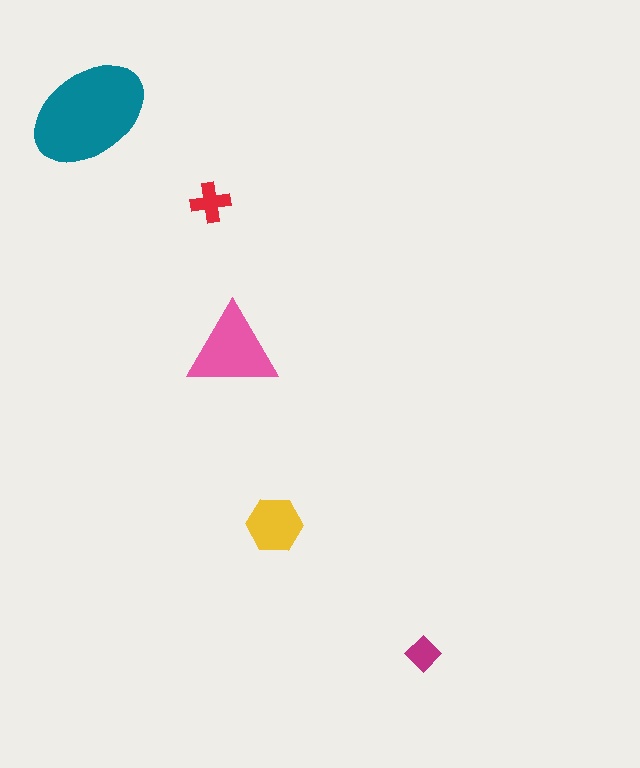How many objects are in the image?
There are 5 objects in the image.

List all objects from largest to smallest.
The teal ellipse, the pink triangle, the yellow hexagon, the red cross, the magenta diamond.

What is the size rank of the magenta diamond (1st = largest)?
5th.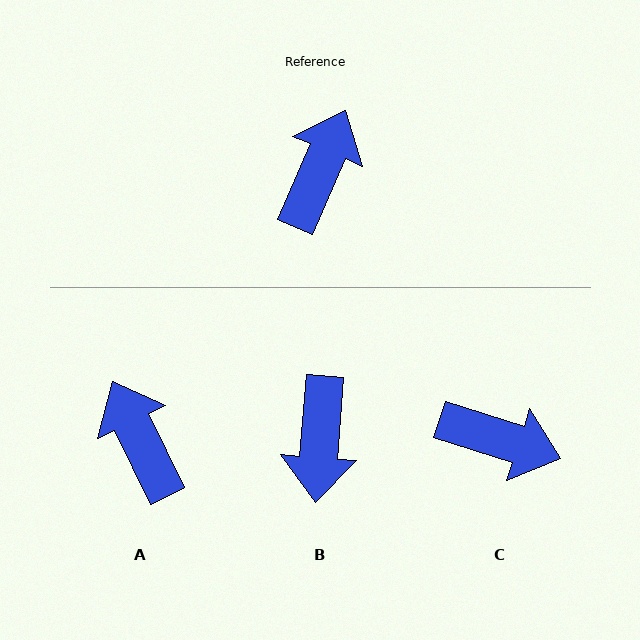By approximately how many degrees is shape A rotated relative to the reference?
Approximately 49 degrees counter-clockwise.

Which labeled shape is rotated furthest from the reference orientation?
B, about 161 degrees away.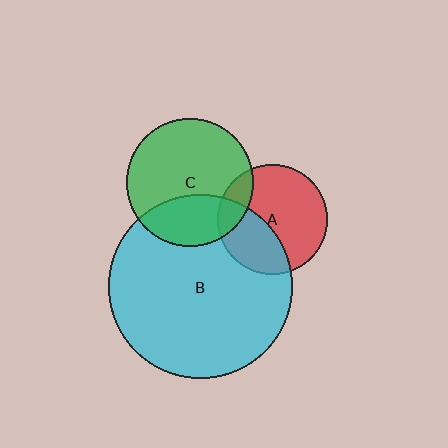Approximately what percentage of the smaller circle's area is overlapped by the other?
Approximately 35%.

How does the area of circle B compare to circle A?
Approximately 2.8 times.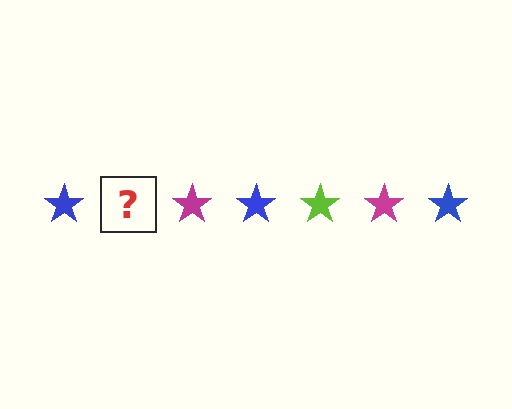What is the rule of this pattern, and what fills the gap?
The rule is that the pattern cycles through blue, lime, magenta stars. The gap should be filled with a lime star.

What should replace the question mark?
The question mark should be replaced with a lime star.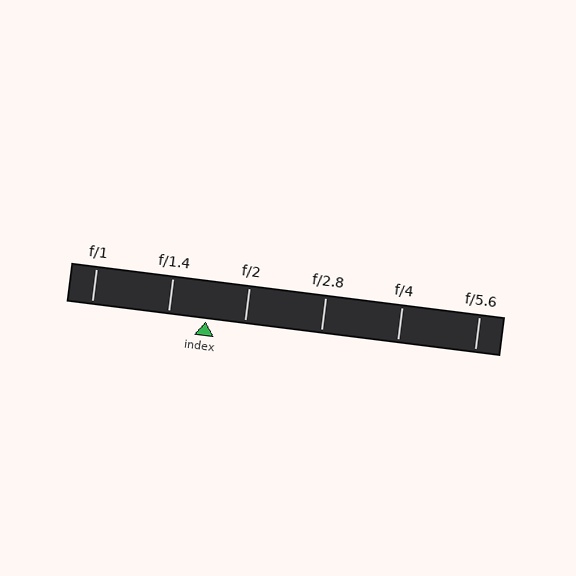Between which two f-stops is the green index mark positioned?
The index mark is between f/1.4 and f/2.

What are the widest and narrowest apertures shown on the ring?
The widest aperture shown is f/1 and the narrowest is f/5.6.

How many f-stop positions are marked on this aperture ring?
There are 6 f-stop positions marked.